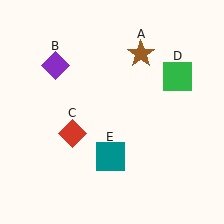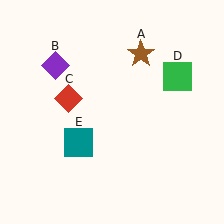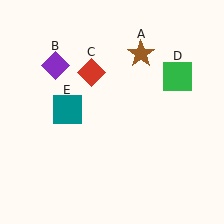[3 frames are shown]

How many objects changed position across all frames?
2 objects changed position: red diamond (object C), teal square (object E).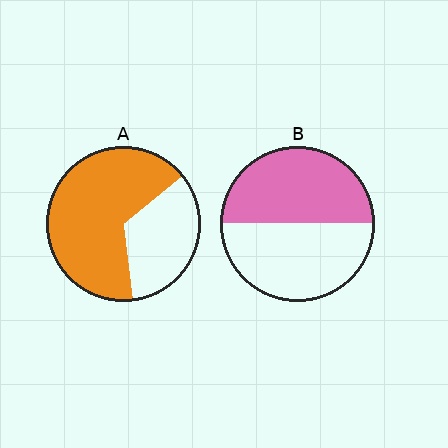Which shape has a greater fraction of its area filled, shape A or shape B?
Shape A.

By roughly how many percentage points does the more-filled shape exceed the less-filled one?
By roughly 15 percentage points (A over B).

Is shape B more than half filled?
Roughly half.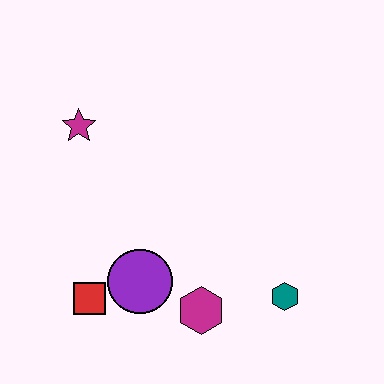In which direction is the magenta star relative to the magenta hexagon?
The magenta star is above the magenta hexagon.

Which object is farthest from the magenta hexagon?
The magenta star is farthest from the magenta hexagon.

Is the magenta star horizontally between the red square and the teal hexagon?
No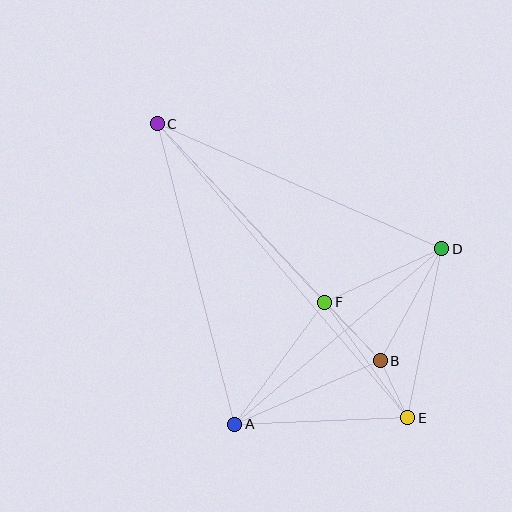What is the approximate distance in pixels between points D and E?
The distance between D and E is approximately 172 pixels.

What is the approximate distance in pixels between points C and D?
The distance between C and D is approximately 311 pixels.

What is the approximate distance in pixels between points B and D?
The distance between B and D is approximately 127 pixels.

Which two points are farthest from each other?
Points C and E are farthest from each other.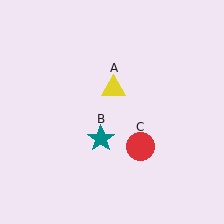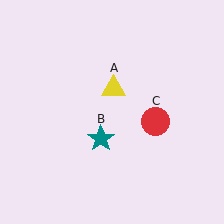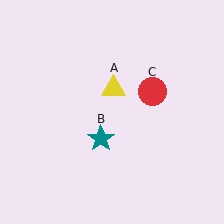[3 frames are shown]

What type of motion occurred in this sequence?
The red circle (object C) rotated counterclockwise around the center of the scene.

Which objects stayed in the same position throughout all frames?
Yellow triangle (object A) and teal star (object B) remained stationary.